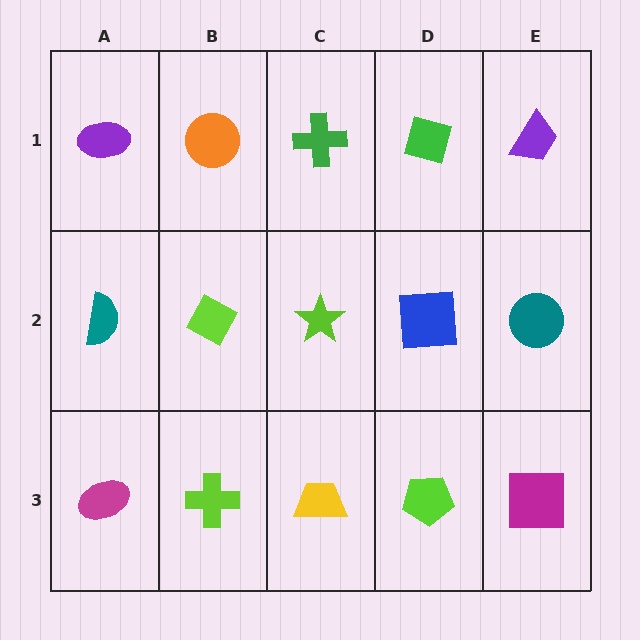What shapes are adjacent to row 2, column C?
A green cross (row 1, column C), a yellow trapezoid (row 3, column C), a lime diamond (row 2, column B), a blue square (row 2, column D).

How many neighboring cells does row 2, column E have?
3.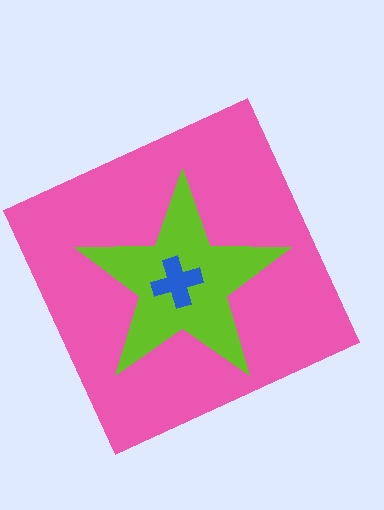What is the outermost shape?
The pink square.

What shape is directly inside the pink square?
The lime star.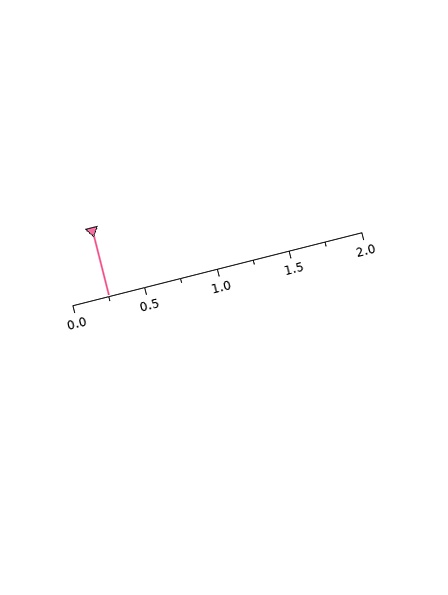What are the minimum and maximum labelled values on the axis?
The axis runs from 0.0 to 2.0.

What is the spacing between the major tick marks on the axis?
The major ticks are spaced 0.5 apart.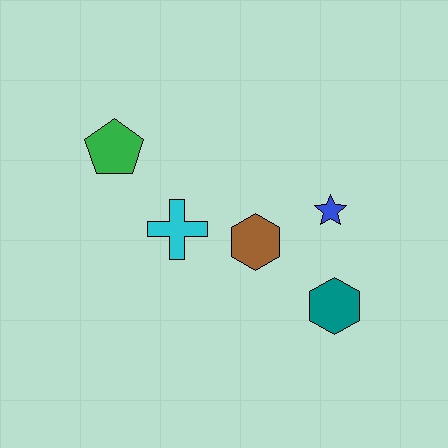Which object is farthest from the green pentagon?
The teal hexagon is farthest from the green pentagon.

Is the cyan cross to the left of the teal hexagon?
Yes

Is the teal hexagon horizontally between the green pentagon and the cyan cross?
No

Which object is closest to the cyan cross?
The brown hexagon is closest to the cyan cross.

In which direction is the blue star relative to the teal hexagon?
The blue star is above the teal hexagon.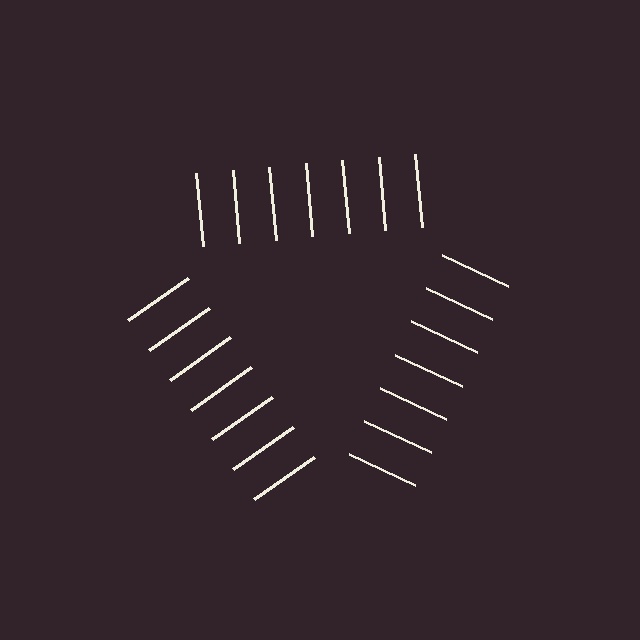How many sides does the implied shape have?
3 sides — the line-ends trace a triangle.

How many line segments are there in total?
21 — 7 along each of the 3 edges.